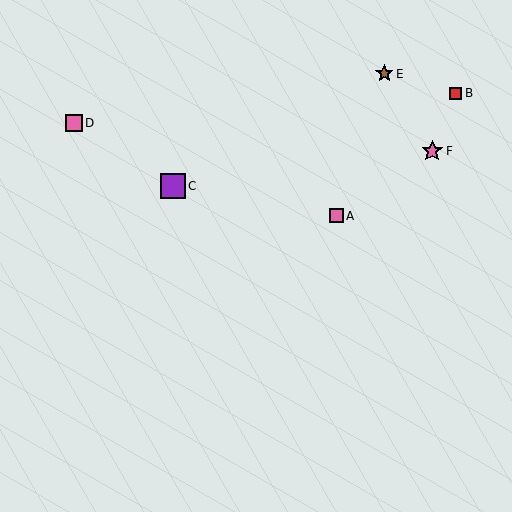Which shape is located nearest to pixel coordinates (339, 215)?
The pink square (labeled A) at (336, 216) is nearest to that location.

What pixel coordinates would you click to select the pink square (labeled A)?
Click at (336, 216) to select the pink square A.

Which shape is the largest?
The purple square (labeled C) is the largest.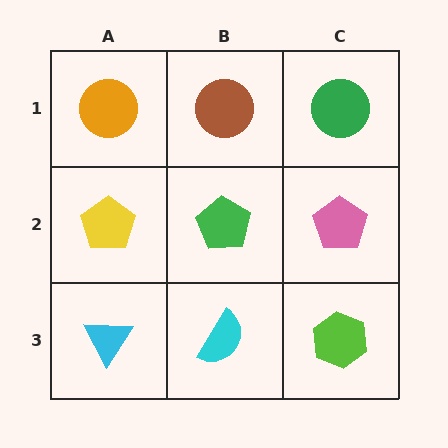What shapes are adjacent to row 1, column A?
A yellow pentagon (row 2, column A), a brown circle (row 1, column B).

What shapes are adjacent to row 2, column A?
An orange circle (row 1, column A), a cyan triangle (row 3, column A), a green pentagon (row 2, column B).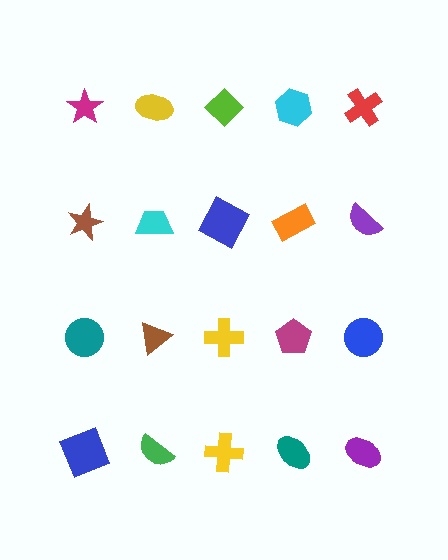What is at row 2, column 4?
An orange rectangle.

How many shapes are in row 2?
5 shapes.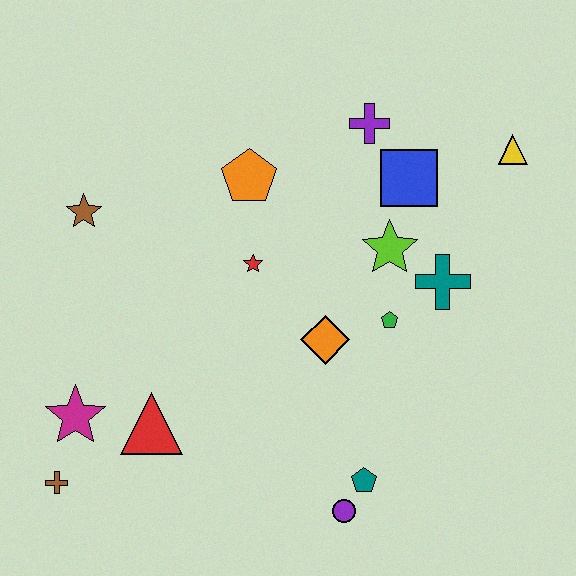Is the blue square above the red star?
Yes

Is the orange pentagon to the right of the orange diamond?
No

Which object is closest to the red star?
The orange pentagon is closest to the red star.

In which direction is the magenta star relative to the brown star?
The magenta star is below the brown star.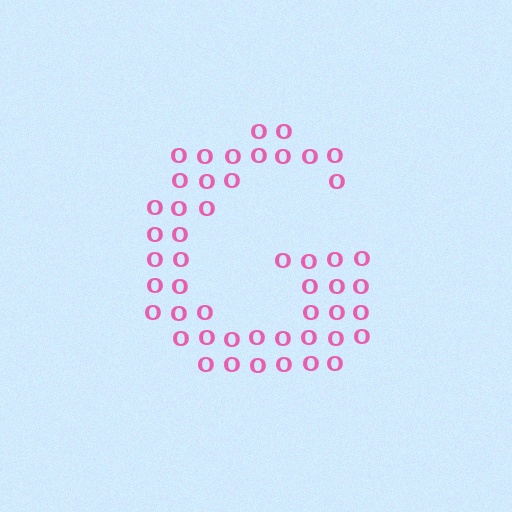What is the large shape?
The large shape is the letter G.